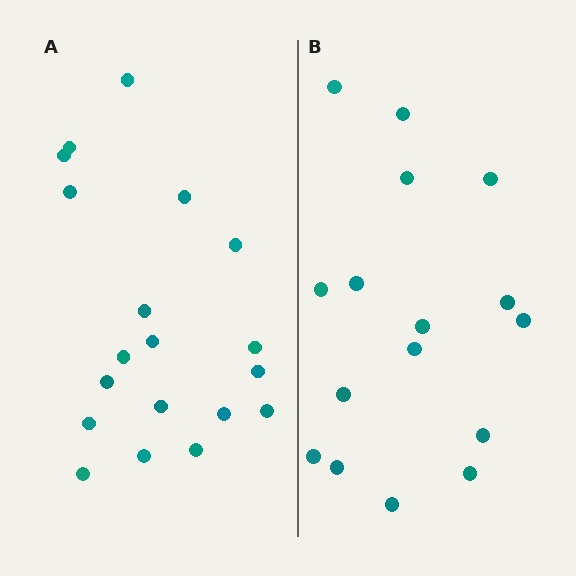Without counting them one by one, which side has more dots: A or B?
Region A (the left region) has more dots.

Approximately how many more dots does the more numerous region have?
Region A has just a few more — roughly 2 or 3 more dots than region B.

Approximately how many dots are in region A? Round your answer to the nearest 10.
About 20 dots. (The exact count is 19, which rounds to 20.)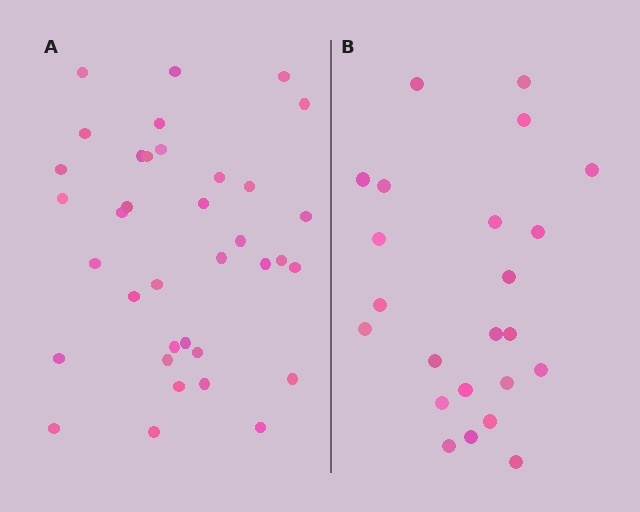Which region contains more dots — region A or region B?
Region A (the left region) has more dots.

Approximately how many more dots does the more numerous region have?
Region A has approximately 15 more dots than region B.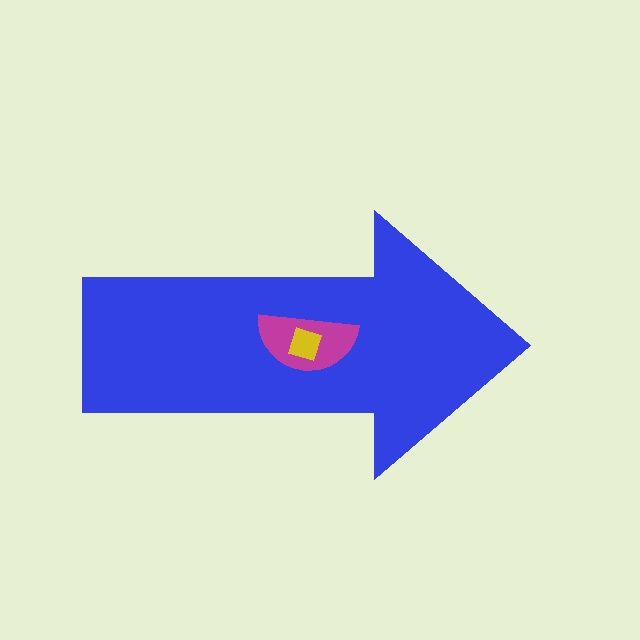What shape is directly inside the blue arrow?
The magenta semicircle.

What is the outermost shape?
The blue arrow.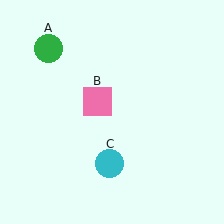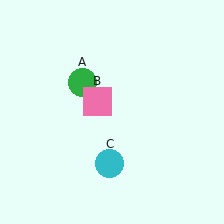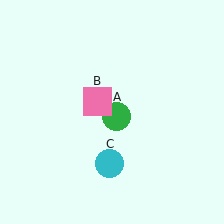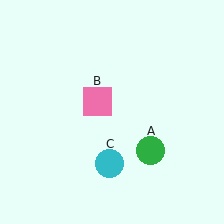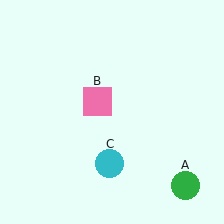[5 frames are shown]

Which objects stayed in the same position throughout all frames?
Pink square (object B) and cyan circle (object C) remained stationary.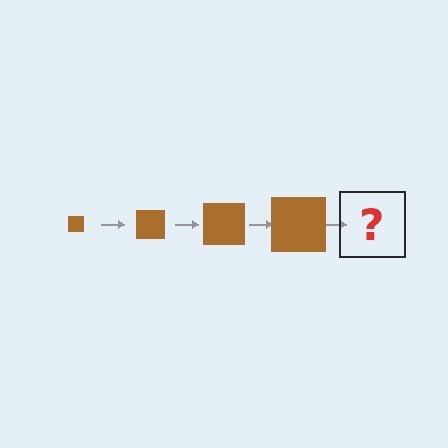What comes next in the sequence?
The next element should be a brown square, larger than the previous one.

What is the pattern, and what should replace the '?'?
The pattern is that the square gets progressively larger each step. The '?' should be a brown square, larger than the previous one.